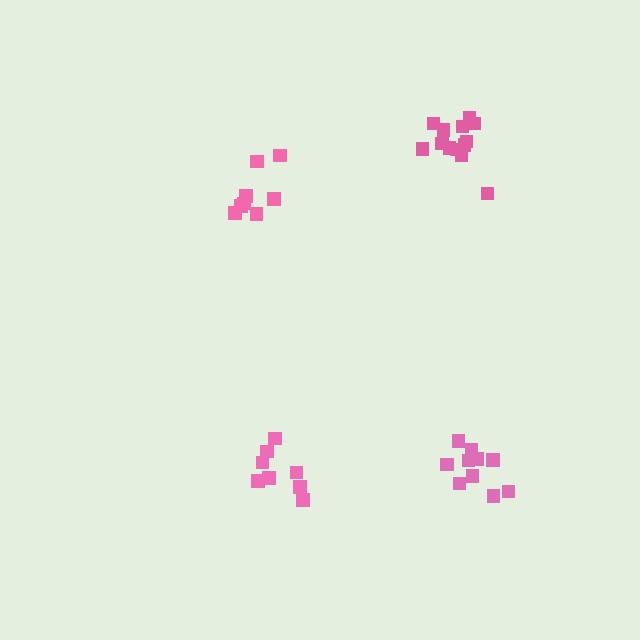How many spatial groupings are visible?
There are 4 spatial groupings.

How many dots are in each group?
Group 1: 8 dots, Group 2: 13 dots, Group 3: 8 dots, Group 4: 10 dots (39 total).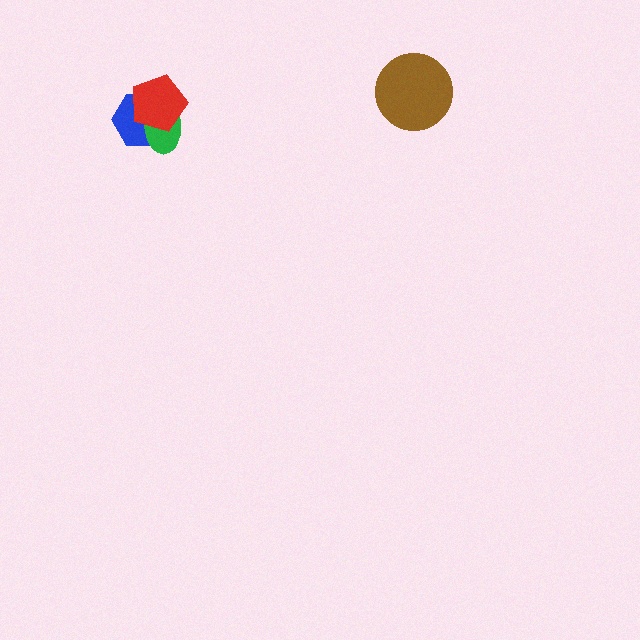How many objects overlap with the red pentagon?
2 objects overlap with the red pentagon.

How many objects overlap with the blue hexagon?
2 objects overlap with the blue hexagon.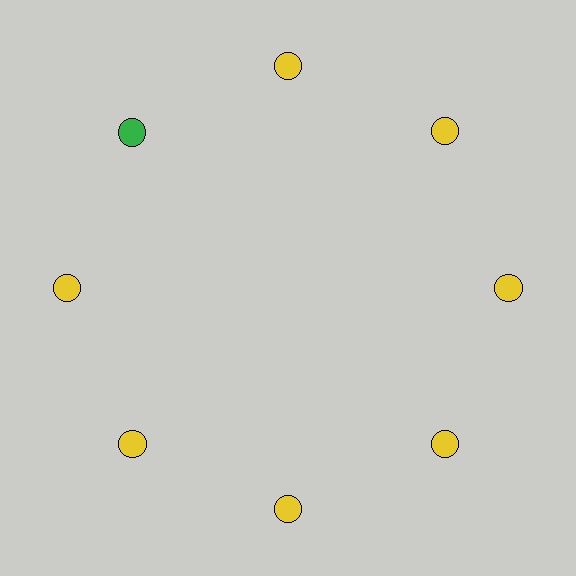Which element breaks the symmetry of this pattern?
The green circle at roughly the 10 o'clock position breaks the symmetry. All other shapes are yellow circles.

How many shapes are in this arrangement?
There are 8 shapes arranged in a ring pattern.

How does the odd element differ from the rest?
It has a different color: green instead of yellow.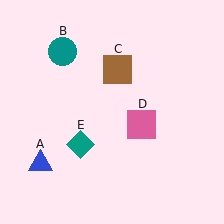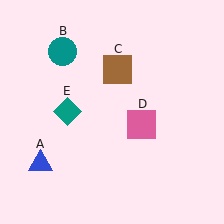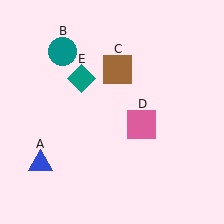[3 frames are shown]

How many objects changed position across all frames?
1 object changed position: teal diamond (object E).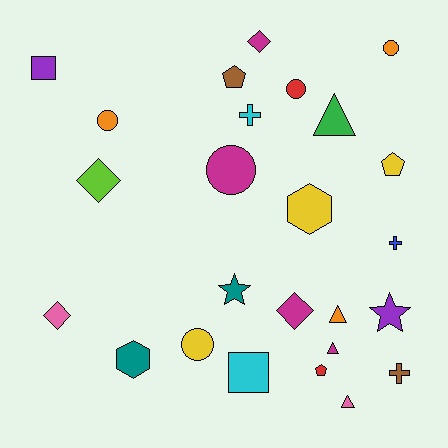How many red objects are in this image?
There are 2 red objects.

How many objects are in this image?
There are 25 objects.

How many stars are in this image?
There are 2 stars.